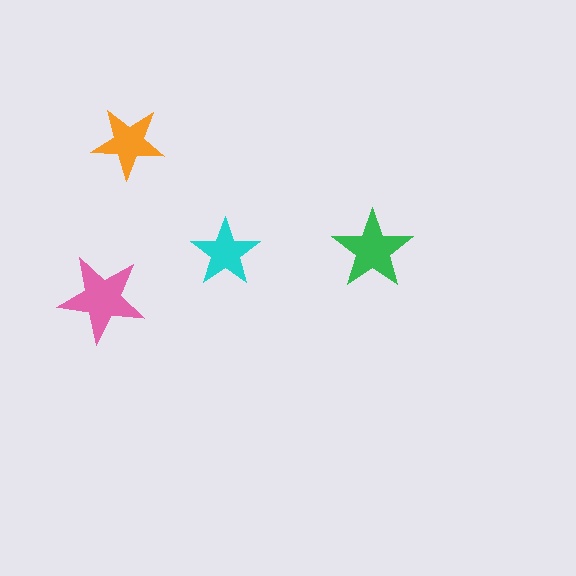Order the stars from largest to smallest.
the pink one, the green one, the orange one, the cyan one.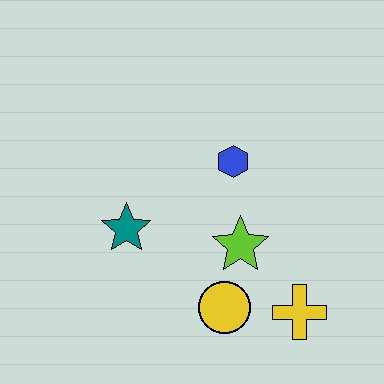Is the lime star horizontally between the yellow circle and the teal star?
No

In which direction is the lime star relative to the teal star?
The lime star is to the right of the teal star.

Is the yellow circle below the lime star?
Yes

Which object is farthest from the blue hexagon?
The yellow cross is farthest from the blue hexagon.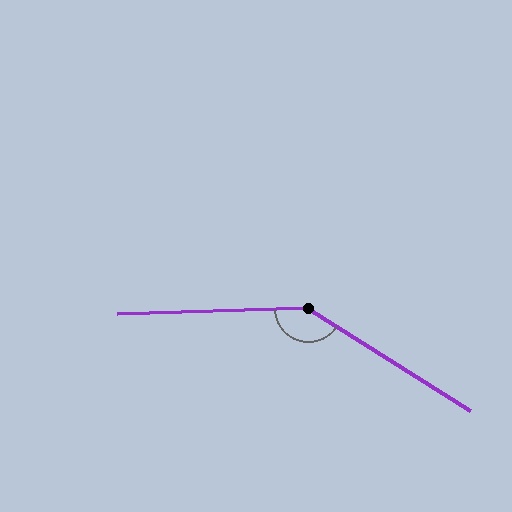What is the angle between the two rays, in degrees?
Approximately 146 degrees.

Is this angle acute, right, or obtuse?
It is obtuse.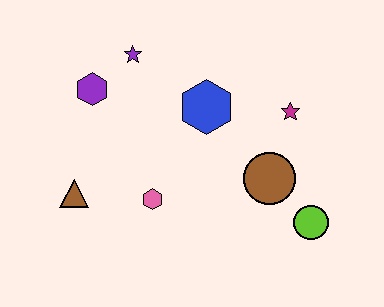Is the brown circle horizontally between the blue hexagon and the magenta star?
Yes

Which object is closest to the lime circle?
The brown circle is closest to the lime circle.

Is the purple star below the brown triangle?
No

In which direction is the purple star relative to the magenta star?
The purple star is to the left of the magenta star.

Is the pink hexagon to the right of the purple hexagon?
Yes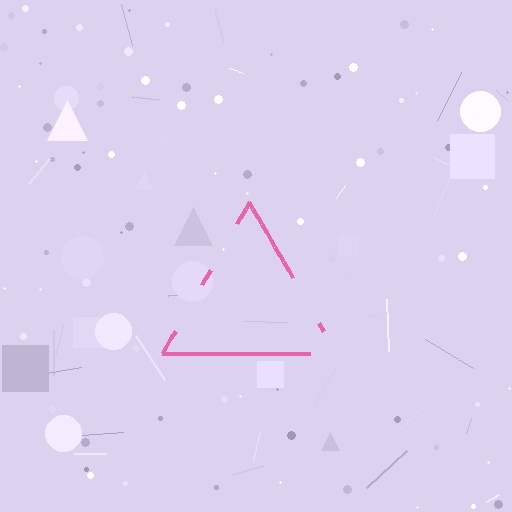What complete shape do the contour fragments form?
The contour fragments form a triangle.